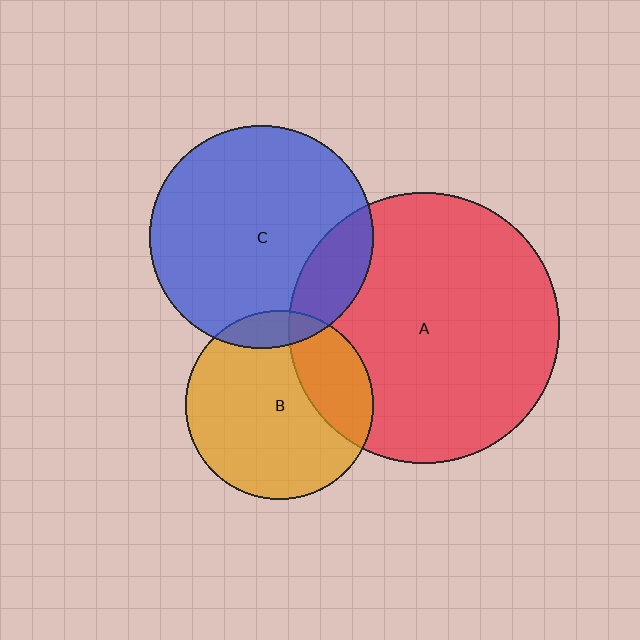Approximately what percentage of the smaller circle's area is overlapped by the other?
Approximately 15%.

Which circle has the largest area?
Circle A (red).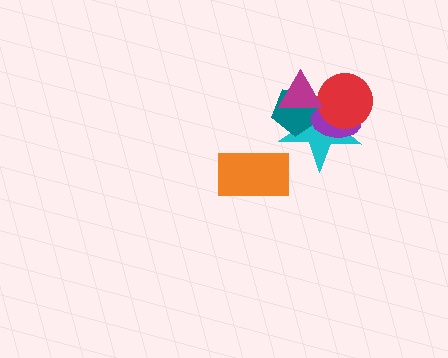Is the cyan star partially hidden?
Yes, it is partially covered by another shape.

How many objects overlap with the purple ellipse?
4 objects overlap with the purple ellipse.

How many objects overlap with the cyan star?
4 objects overlap with the cyan star.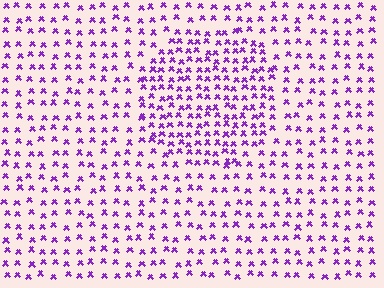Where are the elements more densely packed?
The elements are more densely packed inside the circle boundary.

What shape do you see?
I see a circle.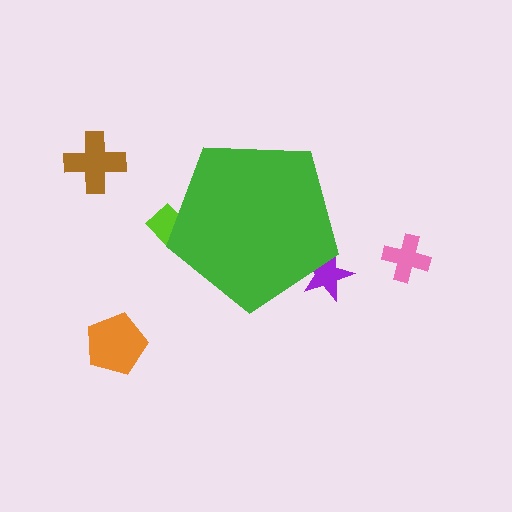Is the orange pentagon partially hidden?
No, the orange pentagon is fully visible.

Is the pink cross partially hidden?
No, the pink cross is fully visible.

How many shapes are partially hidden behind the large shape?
2 shapes are partially hidden.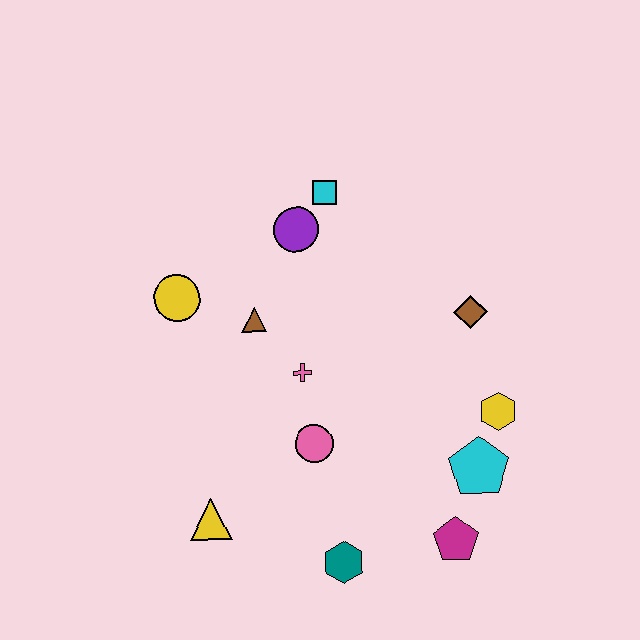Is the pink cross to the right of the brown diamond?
No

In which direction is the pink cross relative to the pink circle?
The pink cross is above the pink circle.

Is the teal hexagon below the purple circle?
Yes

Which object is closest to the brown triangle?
The pink cross is closest to the brown triangle.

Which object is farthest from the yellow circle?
The magenta pentagon is farthest from the yellow circle.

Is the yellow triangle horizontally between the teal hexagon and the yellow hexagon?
No